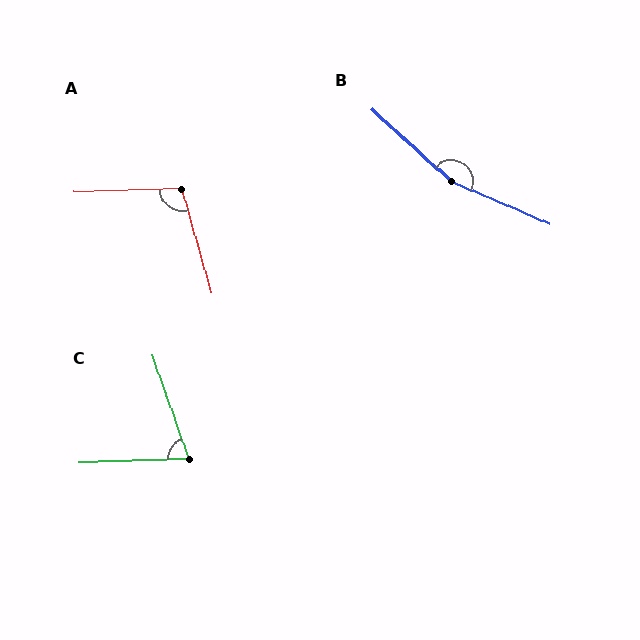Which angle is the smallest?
C, at approximately 73 degrees.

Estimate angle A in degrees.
Approximately 105 degrees.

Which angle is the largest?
B, at approximately 161 degrees.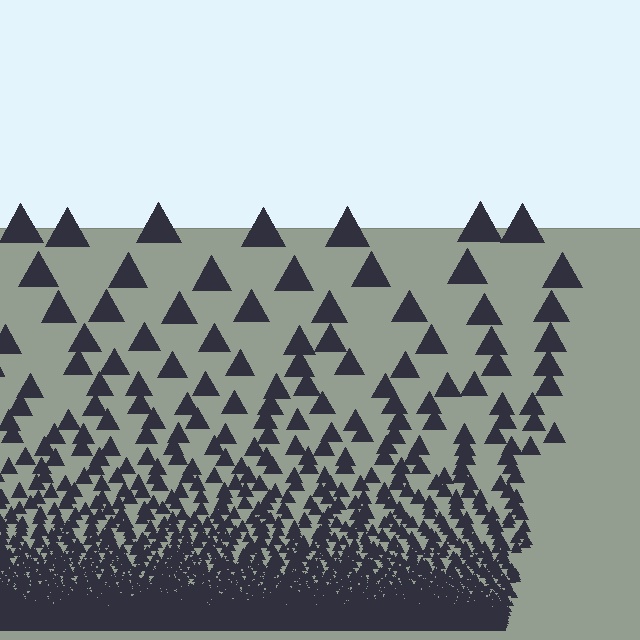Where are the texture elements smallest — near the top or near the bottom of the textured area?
Near the bottom.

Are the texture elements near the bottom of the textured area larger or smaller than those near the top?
Smaller. The gradient is inverted — elements near the bottom are smaller and denser.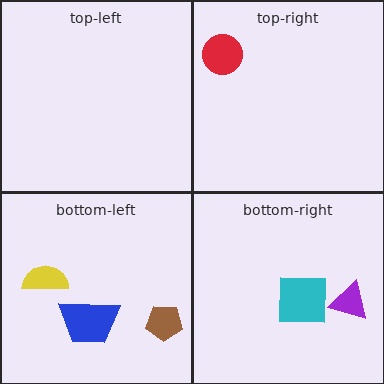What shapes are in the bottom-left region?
The blue trapezoid, the brown pentagon, the yellow semicircle.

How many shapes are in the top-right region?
1.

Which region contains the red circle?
The top-right region.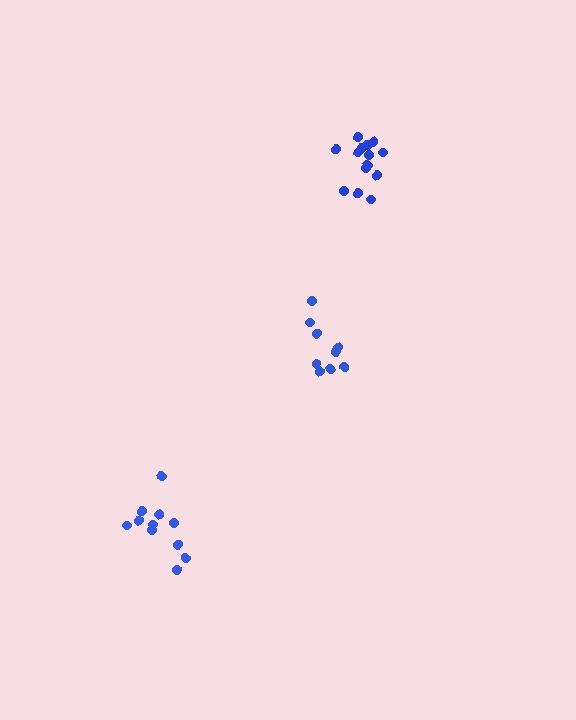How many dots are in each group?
Group 1: 11 dots, Group 2: 9 dots, Group 3: 14 dots (34 total).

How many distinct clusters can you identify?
There are 3 distinct clusters.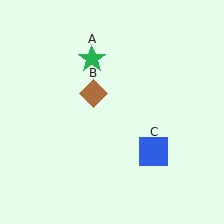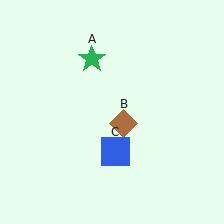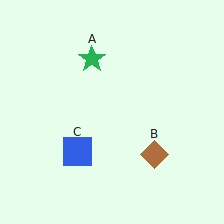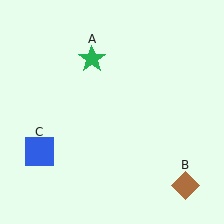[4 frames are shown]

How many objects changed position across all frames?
2 objects changed position: brown diamond (object B), blue square (object C).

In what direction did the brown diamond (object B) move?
The brown diamond (object B) moved down and to the right.